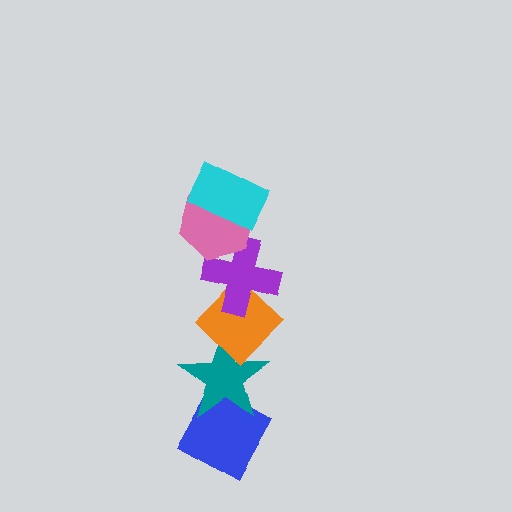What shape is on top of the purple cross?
The pink hexagon is on top of the purple cross.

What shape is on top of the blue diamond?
The teal star is on top of the blue diamond.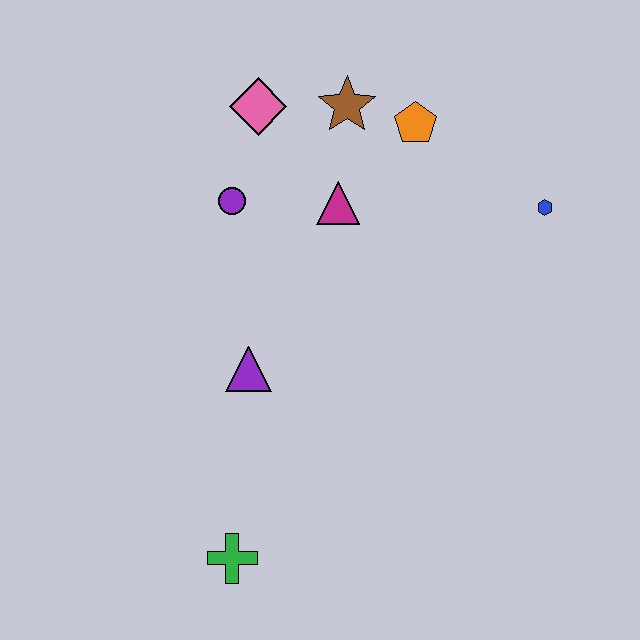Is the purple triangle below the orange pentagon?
Yes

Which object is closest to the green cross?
The purple triangle is closest to the green cross.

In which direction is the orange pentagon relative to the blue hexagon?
The orange pentagon is to the left of the blue hexagon.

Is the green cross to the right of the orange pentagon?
No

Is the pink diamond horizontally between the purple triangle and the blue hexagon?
Yes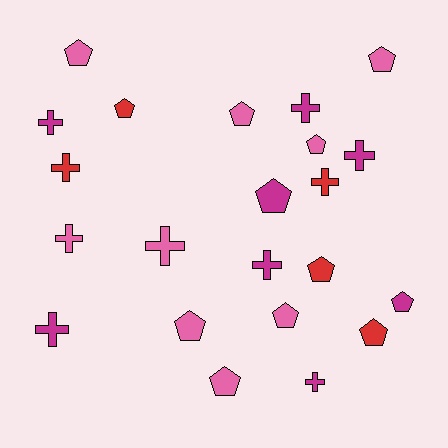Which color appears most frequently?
Pink, with 9 objects.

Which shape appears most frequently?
Pentagon, with 12 objects.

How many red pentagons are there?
There are 3 red pentagons.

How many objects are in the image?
There are 22 objects.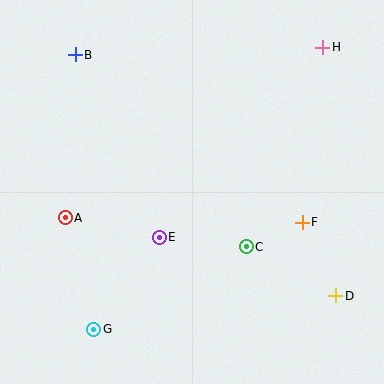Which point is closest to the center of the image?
Point E at (159, 237) is closest to the center.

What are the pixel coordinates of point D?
Point D is at (336, 296).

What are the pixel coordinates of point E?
Point E is at (159, 237).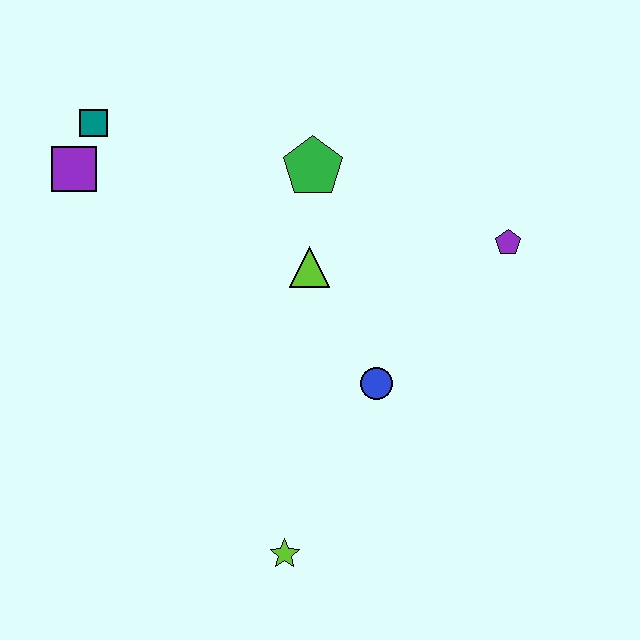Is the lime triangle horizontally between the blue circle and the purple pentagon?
No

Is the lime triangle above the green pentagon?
No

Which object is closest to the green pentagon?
The lime triangle is closest to the green pentagon.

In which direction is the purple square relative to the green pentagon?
The purple square is to the left of the green pentagon.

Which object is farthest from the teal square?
The lime star is farthest from the teal square.